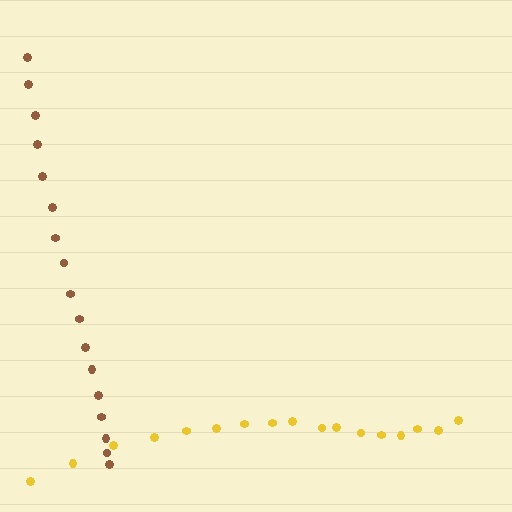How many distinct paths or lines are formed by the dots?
There are 2 distinct paths.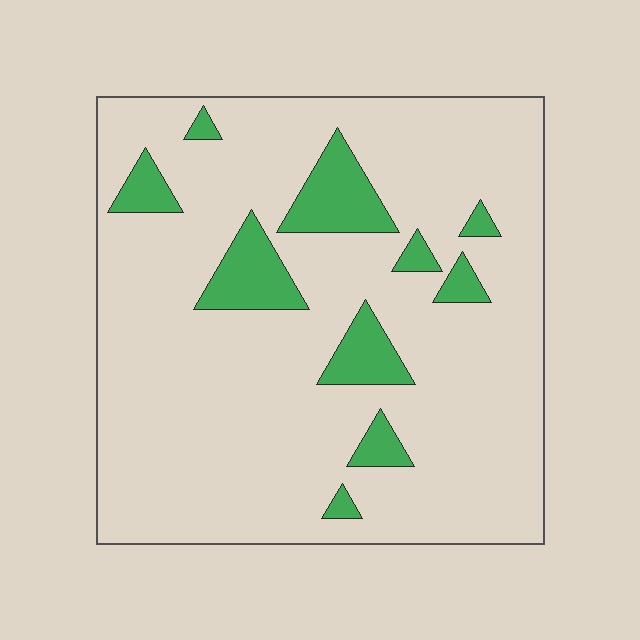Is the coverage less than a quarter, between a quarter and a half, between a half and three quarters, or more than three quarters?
Less than a quarter.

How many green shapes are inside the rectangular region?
10.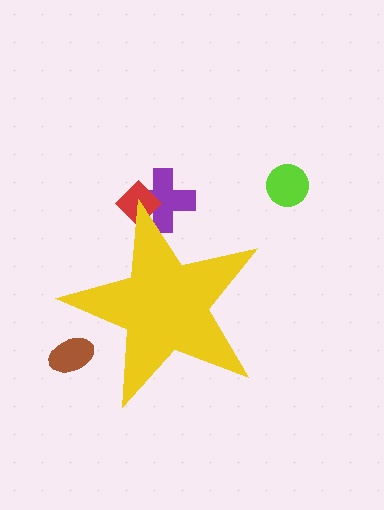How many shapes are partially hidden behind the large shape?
3 shapes are partially hidden.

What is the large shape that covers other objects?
A yellow star.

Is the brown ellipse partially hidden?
Yes, the brown ellipse is partially hidden behind the yellow star.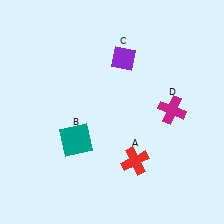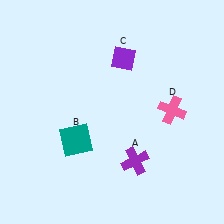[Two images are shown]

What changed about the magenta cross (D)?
In Image 1, D is magenta. In Image 2, it changed to pink.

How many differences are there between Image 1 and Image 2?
There are 2 differences between the two images.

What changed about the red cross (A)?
In Image 1, A is red. In Image 2, it changed to purple.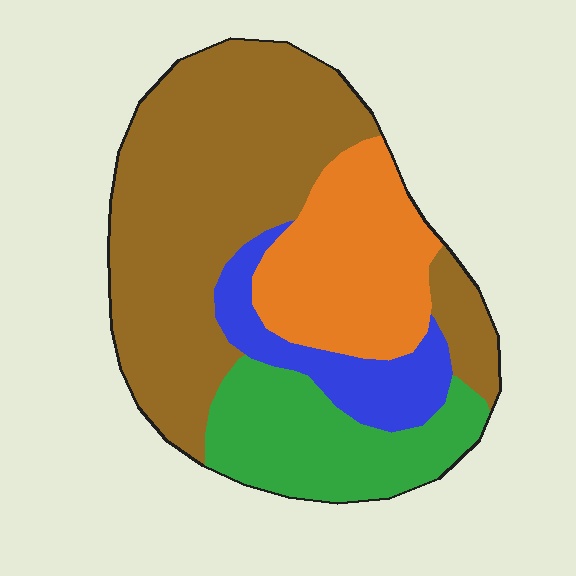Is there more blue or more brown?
Brown.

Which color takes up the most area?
Brown, at roughly 50%.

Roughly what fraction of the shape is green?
Green covers about 20% of the shape.